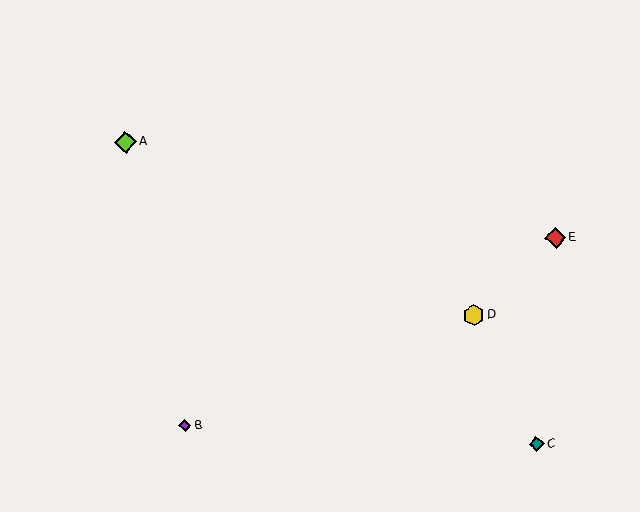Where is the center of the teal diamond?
The center of the teal diamond is at (536, 444).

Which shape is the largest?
The lime diamond (labeled A) is the largest.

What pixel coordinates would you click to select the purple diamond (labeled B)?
Click at (185, 426) to select the purple diamond B.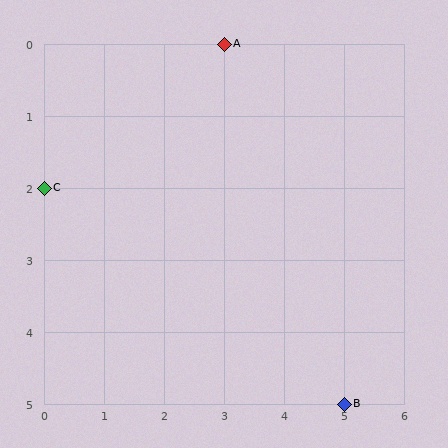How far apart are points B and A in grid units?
Points B and A are 2 columns and 5 rows apart (about 5.4 grid units diagonally).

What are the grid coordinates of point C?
Point C is at grid coordinates (0, 2).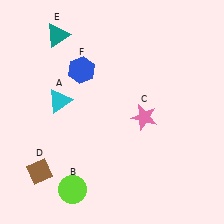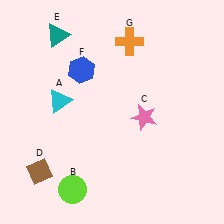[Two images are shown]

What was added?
An orange cross (G) was added in Image 2.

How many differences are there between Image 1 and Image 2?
There is 1 difference between the two images.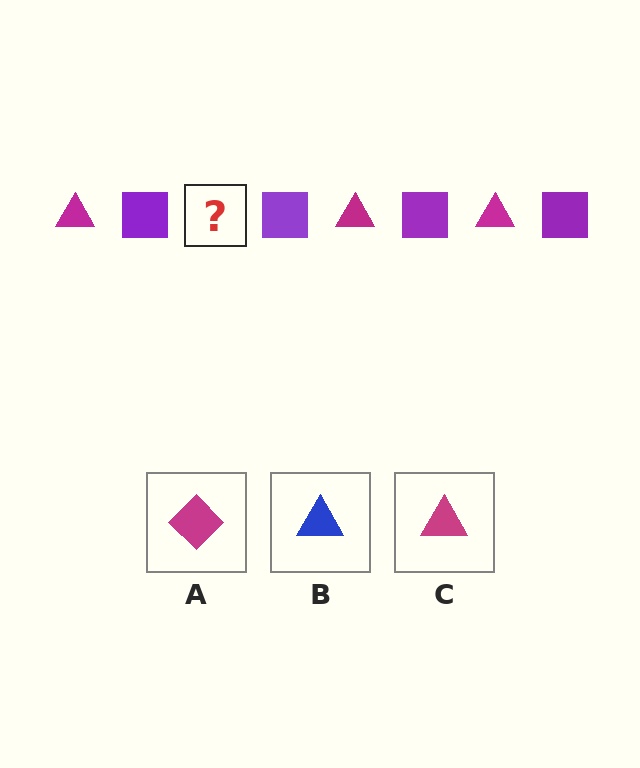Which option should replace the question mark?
Option C.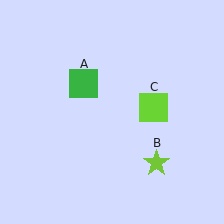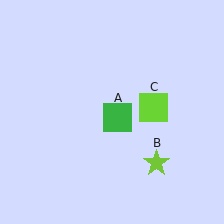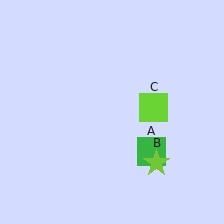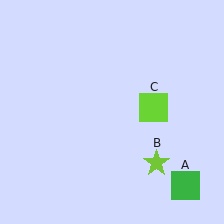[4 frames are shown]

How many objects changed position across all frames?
1 object changed position: green square (object A).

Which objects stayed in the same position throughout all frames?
Lime star (object B) and lime square (object C) remained stationary.